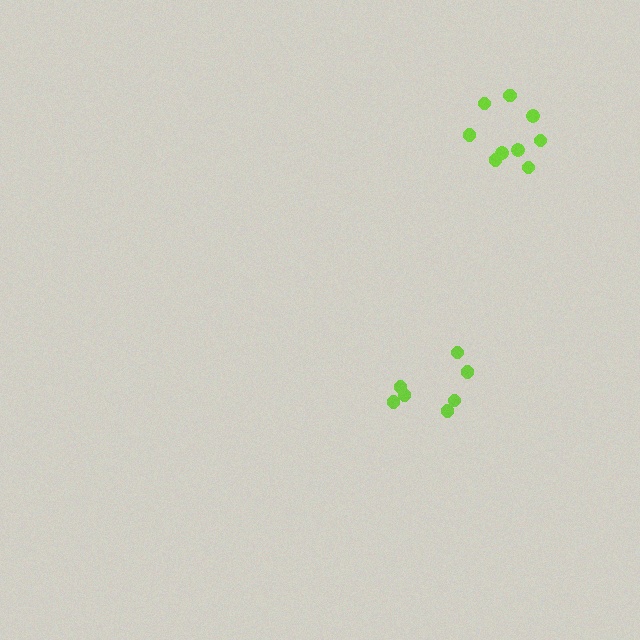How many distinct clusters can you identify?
There are 2 distinct clusters.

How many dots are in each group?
Group 1: 7 dots, Group 2: 9 dots (16 total).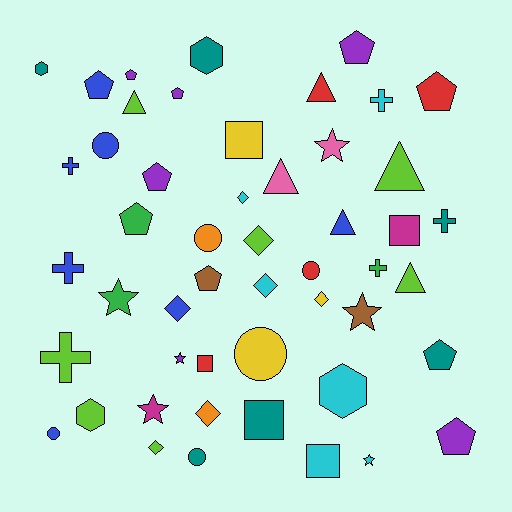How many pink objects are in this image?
There are 2 pink objects.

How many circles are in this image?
There are 6 circles.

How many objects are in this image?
There are 50 objects.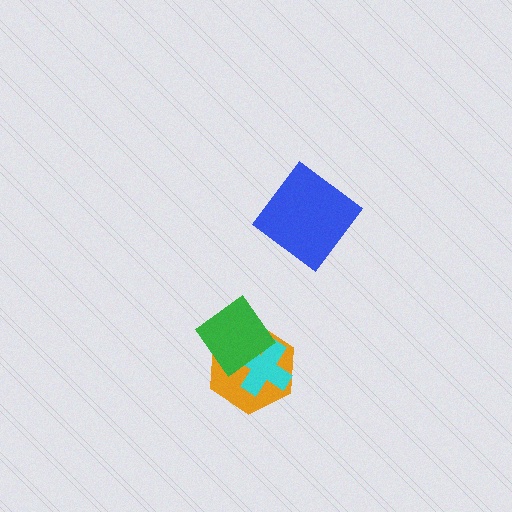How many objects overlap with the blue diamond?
0 objects overlap with the blue diamond.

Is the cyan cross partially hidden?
Yes, it is partially covered by another shape.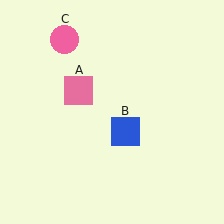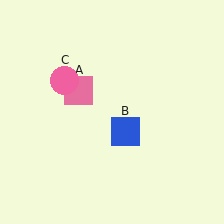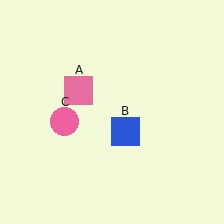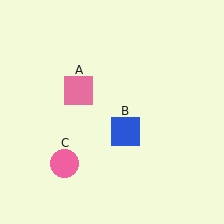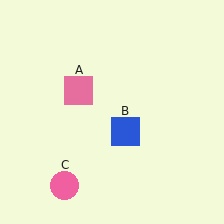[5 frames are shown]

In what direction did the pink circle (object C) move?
The pink circle (object C) moved down.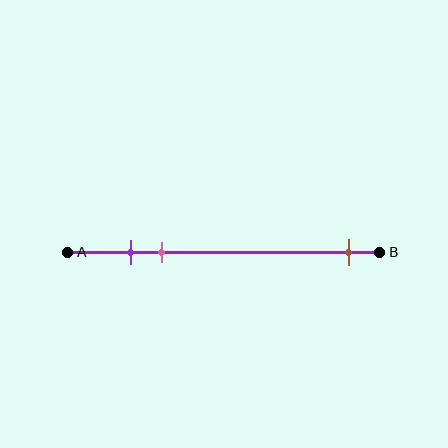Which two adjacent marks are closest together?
The purple and pink marks are the closest adjacent pair.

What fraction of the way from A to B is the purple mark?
The purple mark is approximately 20% (0.2) of the way from A to B.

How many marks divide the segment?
There are 3 marks dividing the segment.